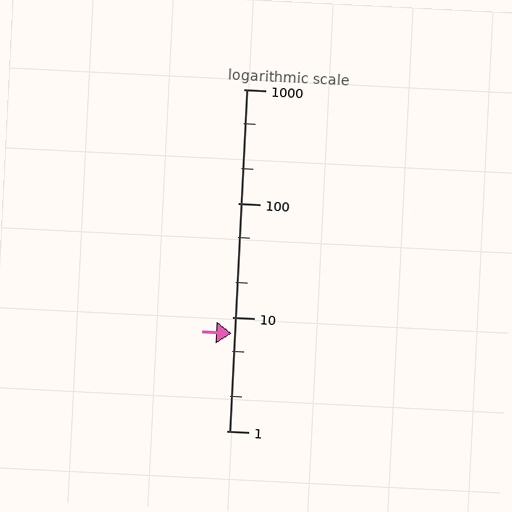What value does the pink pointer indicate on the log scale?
The pointer indicates approximately 7.2.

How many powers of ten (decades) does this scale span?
The scale spans 3 decades, from 1 to 1000.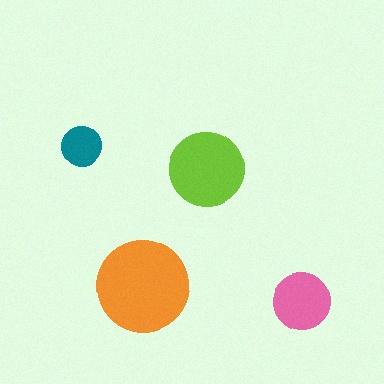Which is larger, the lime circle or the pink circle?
The lime one.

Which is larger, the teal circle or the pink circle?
The pink one.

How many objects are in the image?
There are 4 objects in the image.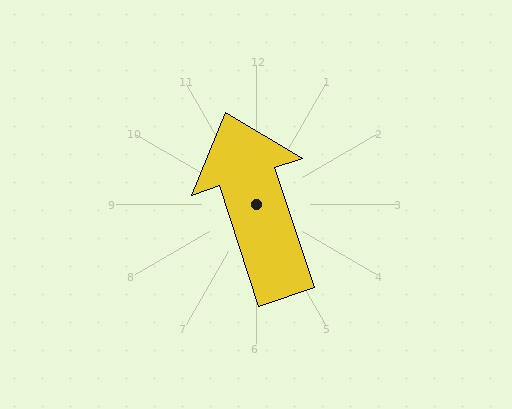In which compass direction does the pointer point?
North.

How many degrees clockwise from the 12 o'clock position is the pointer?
Approximately 342 degrees.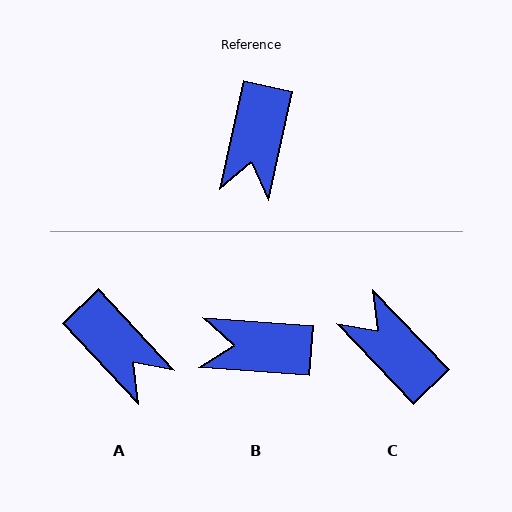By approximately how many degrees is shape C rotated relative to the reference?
Approximately 123 degrees clockwise.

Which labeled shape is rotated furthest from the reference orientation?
C, about 123 degrees away.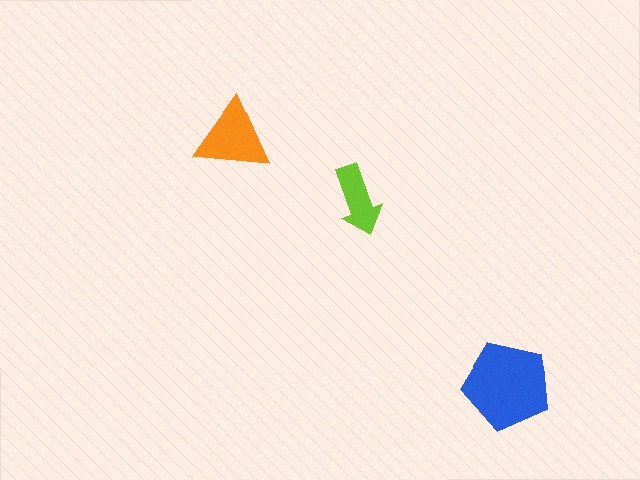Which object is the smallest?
The lime arrow.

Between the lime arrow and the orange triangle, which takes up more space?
The orange triangle.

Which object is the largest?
The blue pentagon.